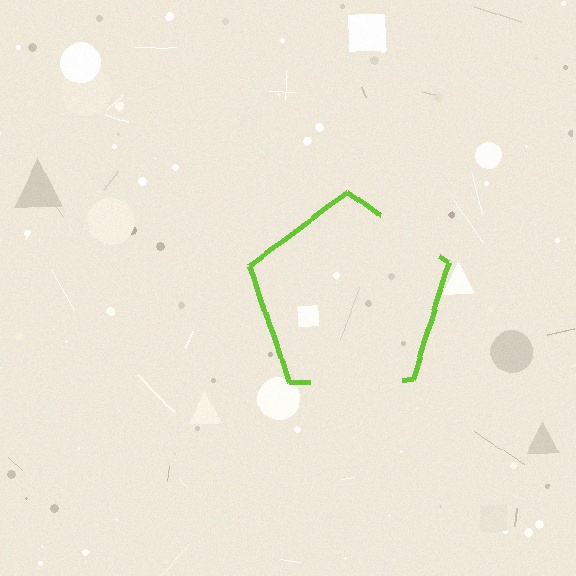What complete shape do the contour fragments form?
The contour fragments form a pentagon.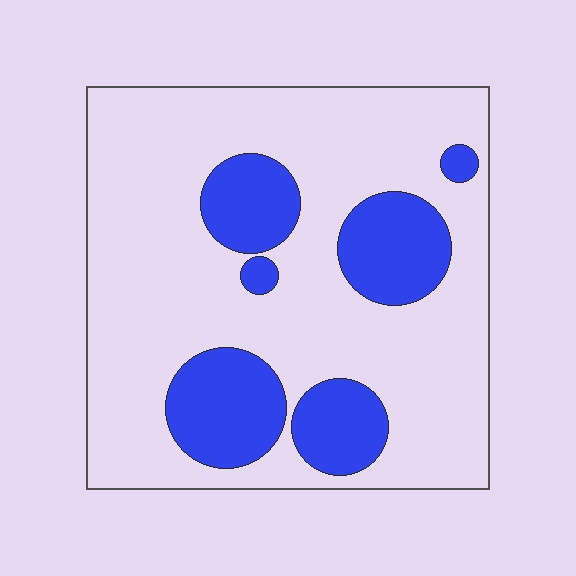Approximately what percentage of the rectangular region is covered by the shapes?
Approximately 25%.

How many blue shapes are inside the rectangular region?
6.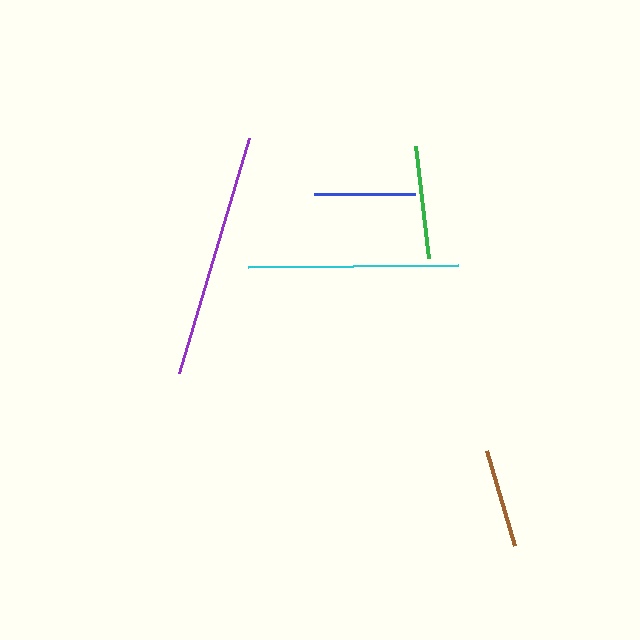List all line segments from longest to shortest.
From longest to shortest: purple, cyan, green, blue, brown.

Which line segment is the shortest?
The brown line is the shortest at approximately 99 pixels.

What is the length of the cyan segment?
The cyan segment is approximately 210 pixels long.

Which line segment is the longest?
The purple line is the longest at approximately 245 pixels.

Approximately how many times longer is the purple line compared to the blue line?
The purple line is approximately 2.4 times the length of the blue line.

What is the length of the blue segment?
The blue segment is approximately 101 pixels long.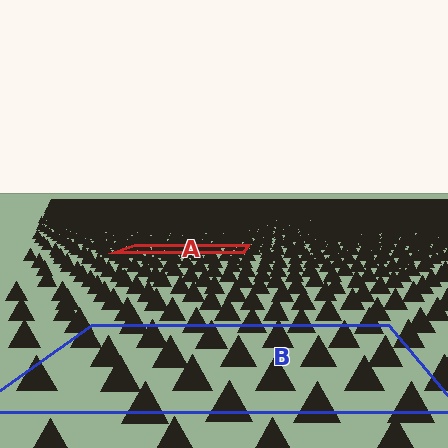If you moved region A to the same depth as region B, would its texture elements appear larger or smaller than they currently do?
They would appear larger. At a closer depth, the same texture elements are projected at a bigger on-screen size.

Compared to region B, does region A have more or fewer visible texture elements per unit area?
Region A has more texture elements per unit area — they are packed more densely because it is farther away.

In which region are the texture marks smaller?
The texture marks are smaller in region A, because it is farther away.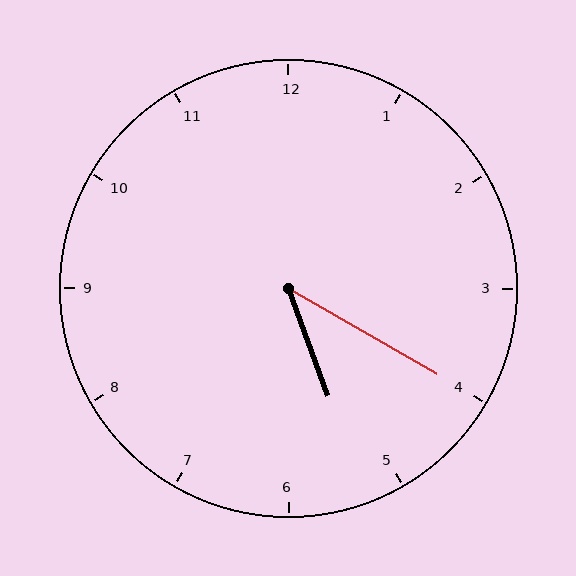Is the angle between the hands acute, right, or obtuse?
It is acute.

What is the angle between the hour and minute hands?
Approximately 40 degrees.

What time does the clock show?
5:20.